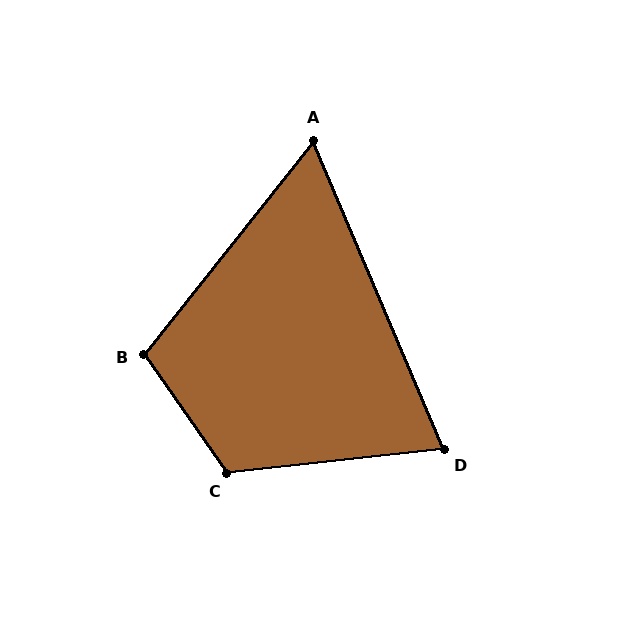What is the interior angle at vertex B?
Approximately 107 degrees (obtuse).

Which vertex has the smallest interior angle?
A, at approximately 61 degrees.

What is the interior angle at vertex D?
Approximately 73 degrees (acute).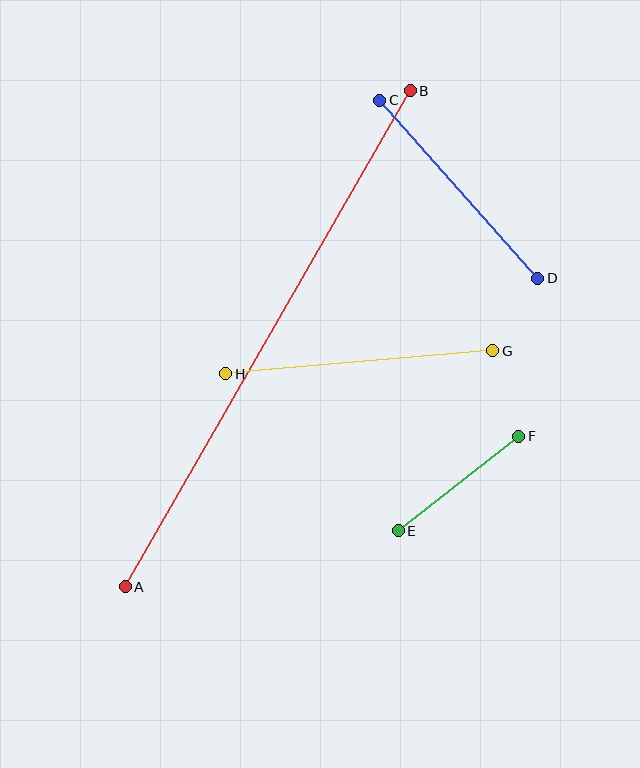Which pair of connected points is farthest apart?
Points A and B are farthest apart.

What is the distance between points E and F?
The distance is approximately 153 pixels.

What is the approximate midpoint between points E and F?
The midpoint is at approximately (459, 484) pixels.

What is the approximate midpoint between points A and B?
The midpoint is at approximately (268, 339) pixels.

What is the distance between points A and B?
The distance is approximately 572 pixels.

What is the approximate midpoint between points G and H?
The midpoint is at approximately (359, 362) pixels.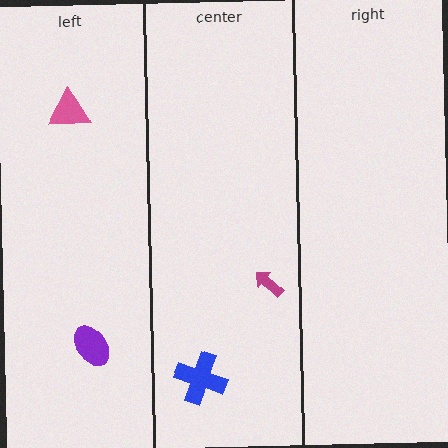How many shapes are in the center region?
2.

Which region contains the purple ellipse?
The left region.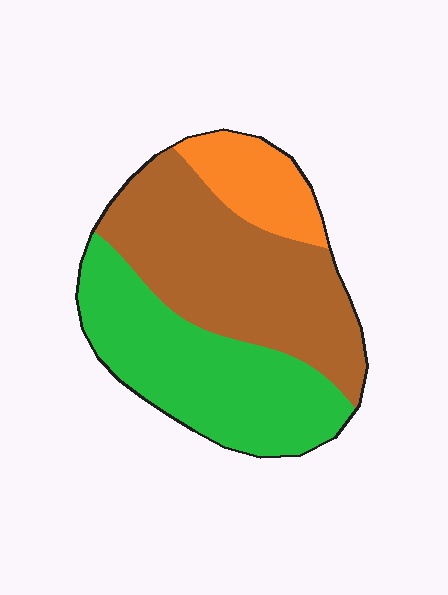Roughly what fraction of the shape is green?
Green covers about 40% of the shape.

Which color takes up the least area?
Orange, at roughly 15%.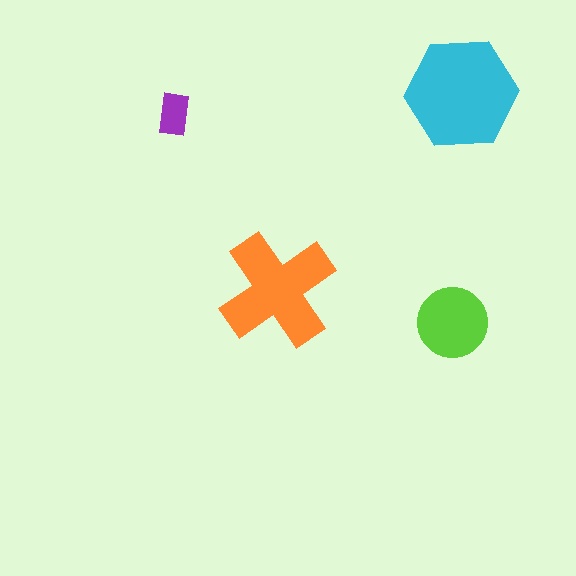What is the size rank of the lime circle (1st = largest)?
3rd.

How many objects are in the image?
There are 4 objects in the image.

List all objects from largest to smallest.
The cyan hexagon, the orange cross, the lime circle, the purple rectangle.